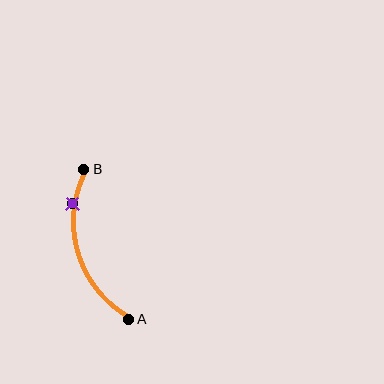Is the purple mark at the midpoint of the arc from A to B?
No. The purple mark lies on the arc but is closer to endpoint B. The arc midpoint would be at the point on the curve equidistant along the arc from both A and B.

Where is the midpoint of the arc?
The arc midpoint is the point on the curve farthest from the straight line joining A and B. It sits to the left of that line.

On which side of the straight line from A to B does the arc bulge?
The arc bulges to the left of the straight line connecting A and B.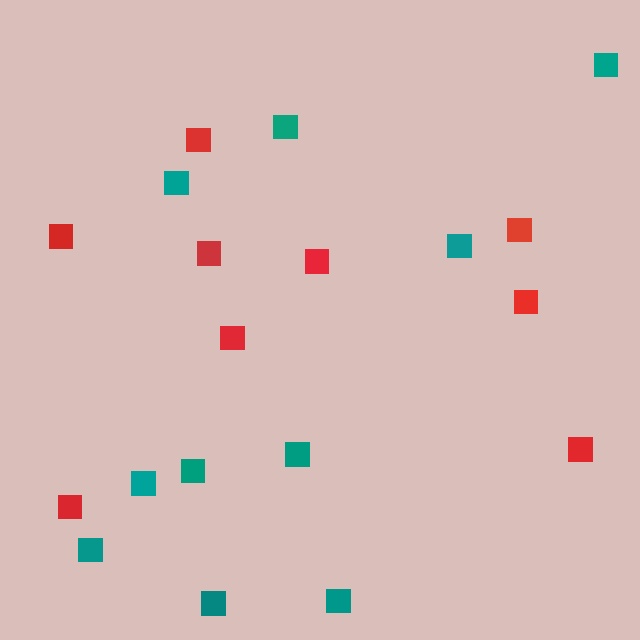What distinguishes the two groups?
There are 2 groups: one group of red squares (9) and one group of teal squares (10).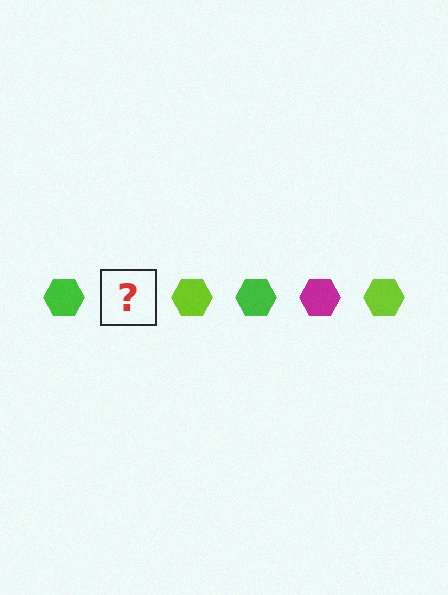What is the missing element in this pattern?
The missing element is a magenta hexagon.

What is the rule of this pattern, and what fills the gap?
The rule is that the pattern cycles through green, magenta, lime hexagons. The gap should be filled with a magenta hexagon.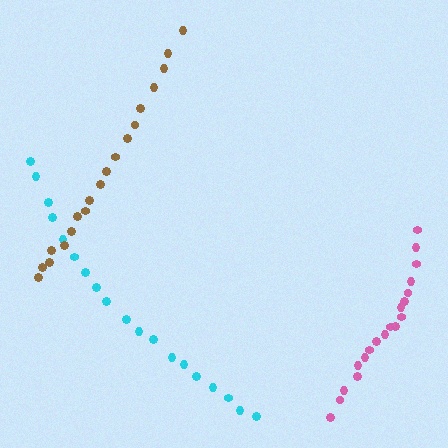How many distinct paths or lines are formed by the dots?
There are 3 distinct paths.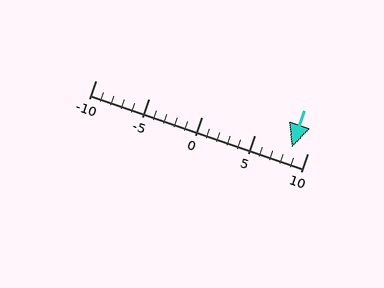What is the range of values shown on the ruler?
The ruler shows values from -10 to 10.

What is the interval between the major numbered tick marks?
The major tick marks are spaced 5 units apart.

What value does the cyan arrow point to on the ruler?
The cyan arrow points to approximately 8.